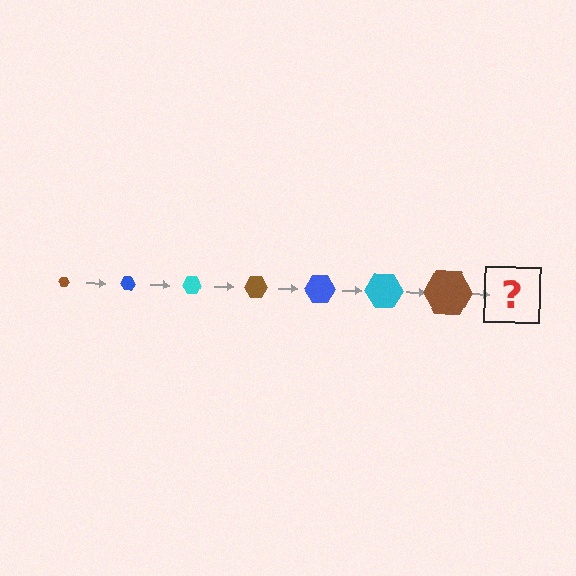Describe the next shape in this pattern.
It should be a blue hexagon, larger than the previous one.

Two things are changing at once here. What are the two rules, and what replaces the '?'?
The two rules are that the hexagon grows larger each step and the color cycles through brown, blue, and cyan. The '?' should be a blue hexagon, larger than the previous one.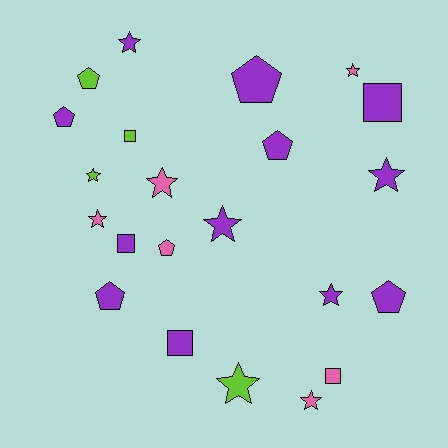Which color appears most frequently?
Purple, with 12 objects.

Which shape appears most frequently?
Star, with 10 objects.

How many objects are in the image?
There are 22 objects.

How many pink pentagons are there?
There is 1 pink pentagon.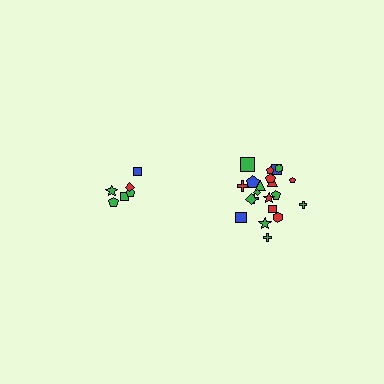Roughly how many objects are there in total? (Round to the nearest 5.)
Roughly 30 objects in total.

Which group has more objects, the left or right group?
The right group.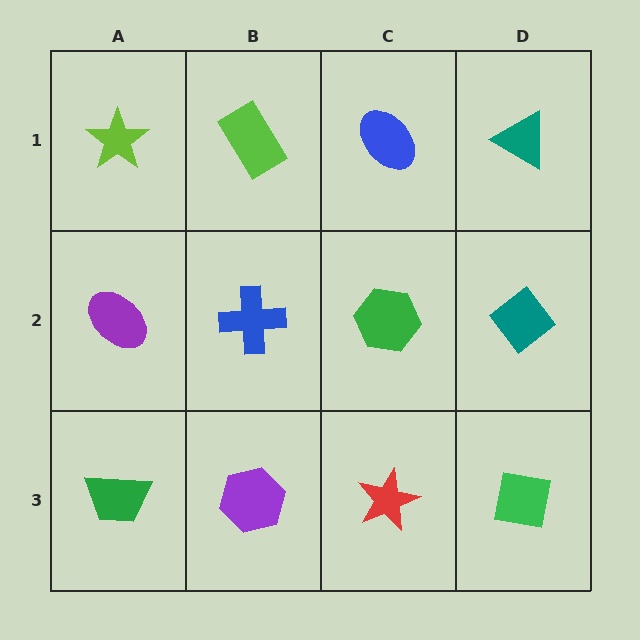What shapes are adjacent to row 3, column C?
A green hexagon (row 2, column C), a purple hexagon (row 3, column B), a green square (row 3, column D).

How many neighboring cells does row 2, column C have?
4.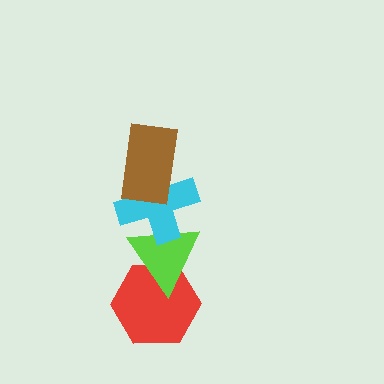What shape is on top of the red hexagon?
The lime triangle is on top of the red hexagon.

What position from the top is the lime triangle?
The lime triangle is 3rd from the top.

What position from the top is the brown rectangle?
The brown rectangle is 1st from the top.